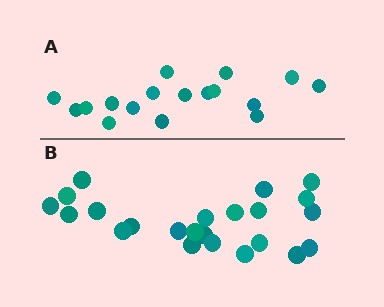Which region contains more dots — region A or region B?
Region B (the bottom region) has more dots.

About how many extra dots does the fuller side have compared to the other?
Region B has about 6 more dots than region A.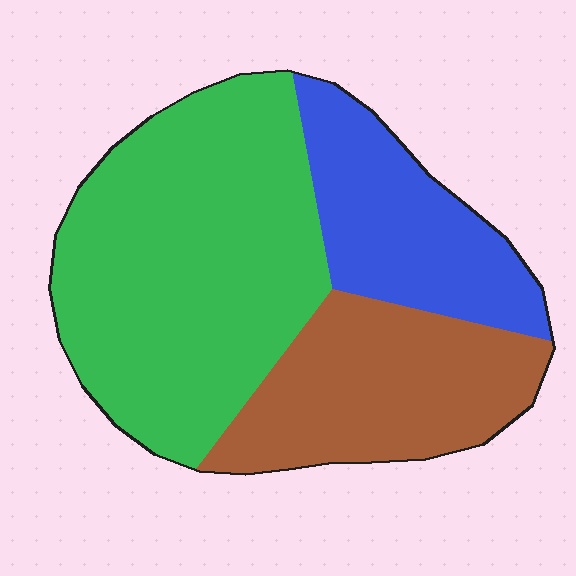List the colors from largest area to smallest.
From largest to smallest: green, brown, blue.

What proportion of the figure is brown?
Brown covers 27% of the figure.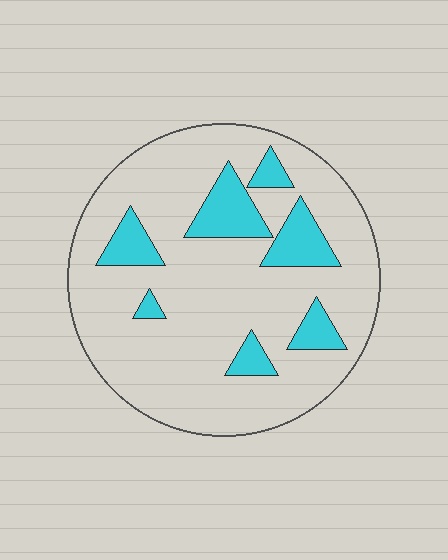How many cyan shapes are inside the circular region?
7.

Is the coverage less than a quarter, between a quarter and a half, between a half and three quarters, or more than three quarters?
Less than a quarter.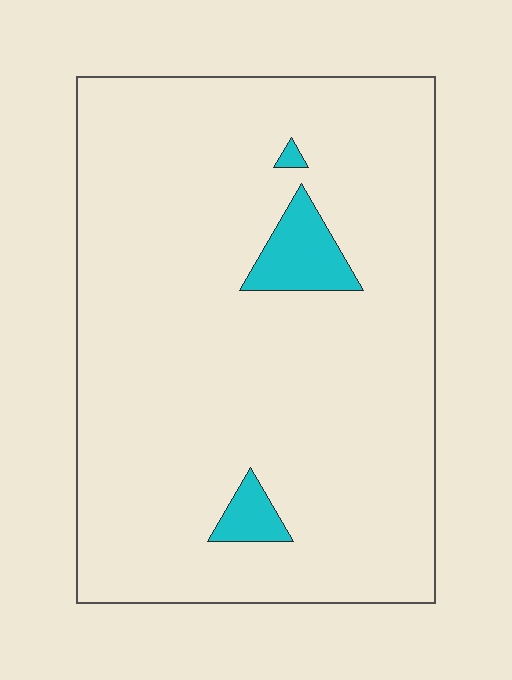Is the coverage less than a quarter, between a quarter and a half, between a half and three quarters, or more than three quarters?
Less than a quarter.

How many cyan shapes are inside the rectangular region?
3.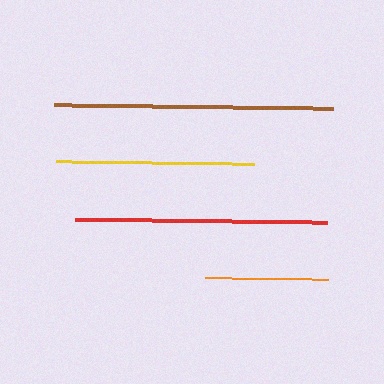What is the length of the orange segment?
The orange segment is approximately 123 pixels long.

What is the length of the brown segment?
The brown segment is approximately 279 pixels long.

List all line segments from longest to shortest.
From longest to shortest: brown, red, yellow, orange.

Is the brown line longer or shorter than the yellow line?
The brown line is longer than the yellow line.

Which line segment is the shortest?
The orange line is the shortest at approximately 123 pixels.